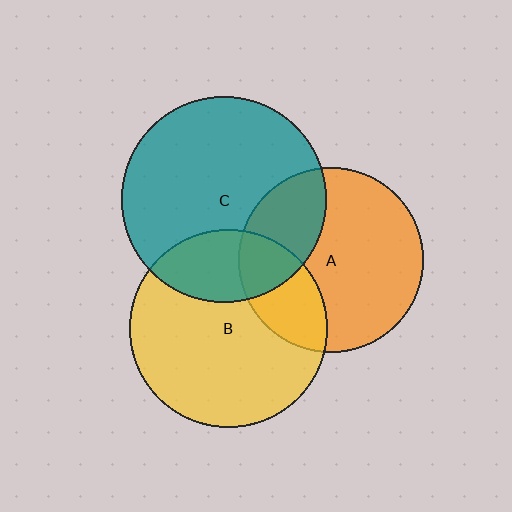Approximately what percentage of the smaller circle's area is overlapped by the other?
Approximately 25%.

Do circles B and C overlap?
Yes.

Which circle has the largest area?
Circle C (teal).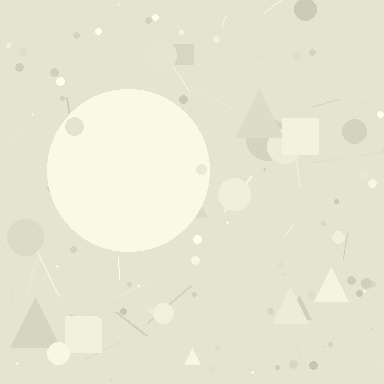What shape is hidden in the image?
A circle is hidden in the image.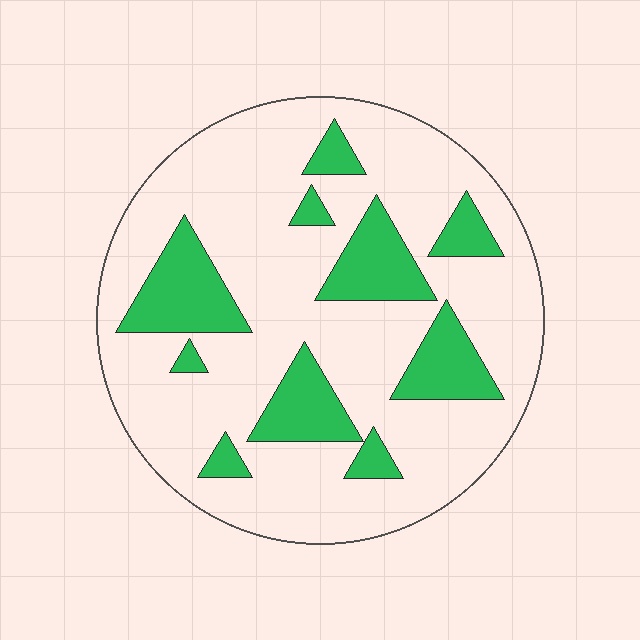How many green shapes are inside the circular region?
10.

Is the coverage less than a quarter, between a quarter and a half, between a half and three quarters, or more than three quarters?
Less than a quarter.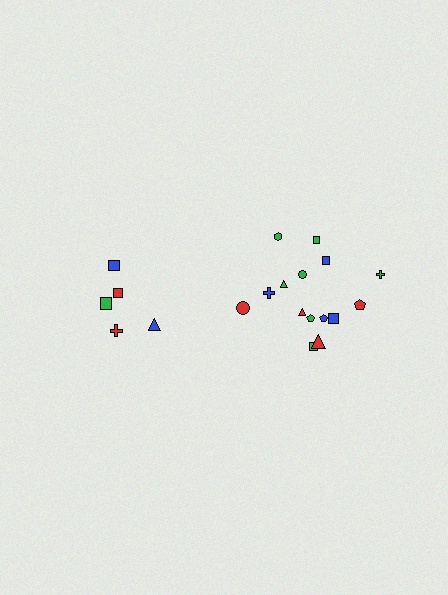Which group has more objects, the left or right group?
The right group.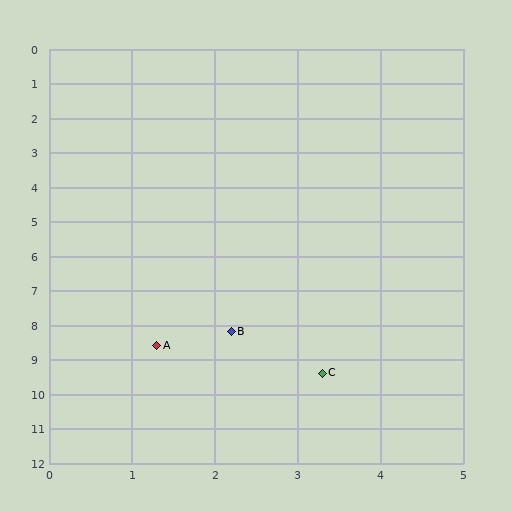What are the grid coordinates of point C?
Point C is at approximately (3.3, 9.4).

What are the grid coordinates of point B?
Point B is at approximately (2.2, 8.2).